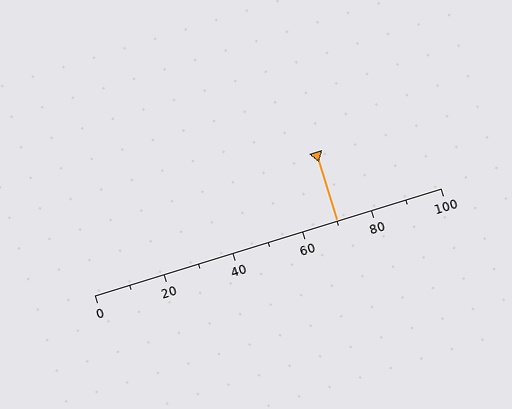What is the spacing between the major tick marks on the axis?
The major ticks are spaced 20 apart.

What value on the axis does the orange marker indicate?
The marker indicates approximately 70.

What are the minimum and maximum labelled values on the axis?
The axis runs from 0 to 100.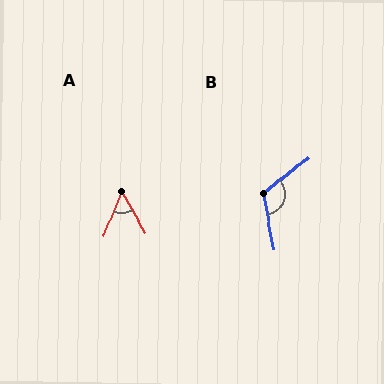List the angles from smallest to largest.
A (51°), B (118°).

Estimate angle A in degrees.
Approximately 51 degrees.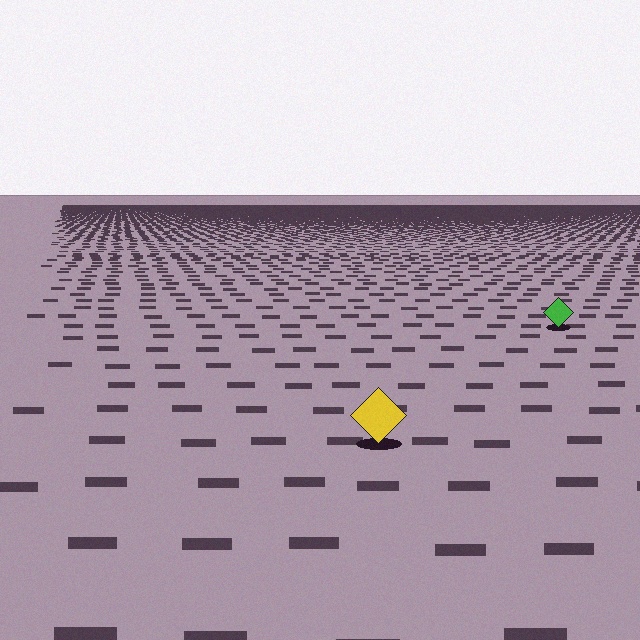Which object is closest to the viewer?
The yellow diamond is closest. The texture marks near it are larger and more spread out.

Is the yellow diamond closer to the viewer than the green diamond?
Yes. The yellow diamond is closer — you can tell from the texture gradient: the ground texture is coarser near it.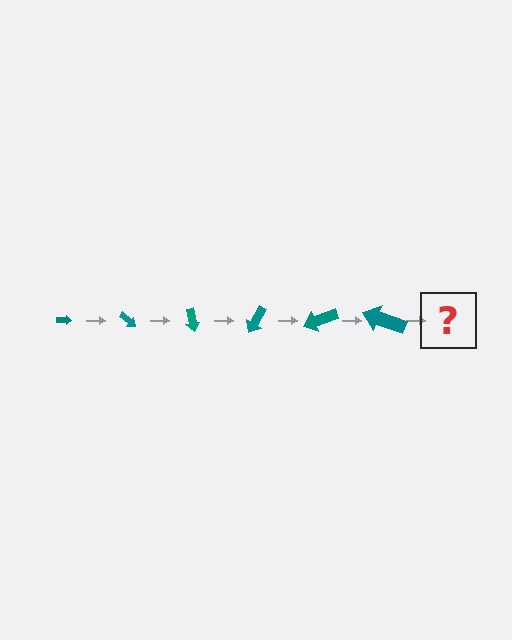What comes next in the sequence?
The next element should be an arrow, larger than the previous one and rotated 240 degrees from the start.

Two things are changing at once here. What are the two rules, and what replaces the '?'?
The two rules are that the arrow grows larger each step and it rotates 40 degrees each step. The '?' should be an arrow, larger than the previous one and rotated 240 degrees from the start.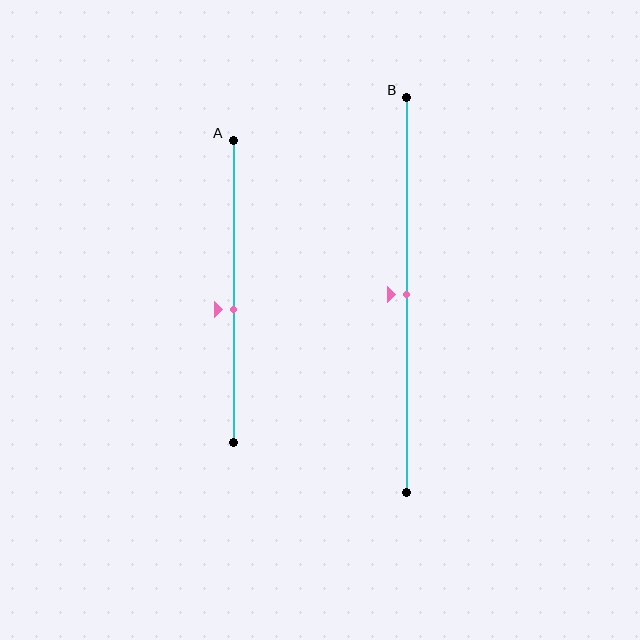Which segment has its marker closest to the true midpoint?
Segment B has its marker closest to the true midpoint.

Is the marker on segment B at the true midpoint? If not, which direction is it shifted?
Yes, the marker on segment B is at the true midpoint.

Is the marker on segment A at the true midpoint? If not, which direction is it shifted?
No, the marker on segment A is shifted downward by about 6% of the segment length.